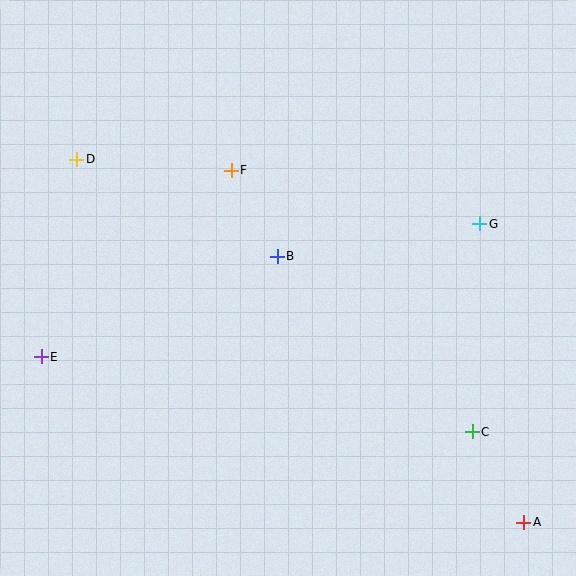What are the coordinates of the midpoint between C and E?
The midpoint between C and E is at (257, 394).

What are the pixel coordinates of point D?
Point D is at (77, 159).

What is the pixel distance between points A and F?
The distance between A and F is 458 pixels.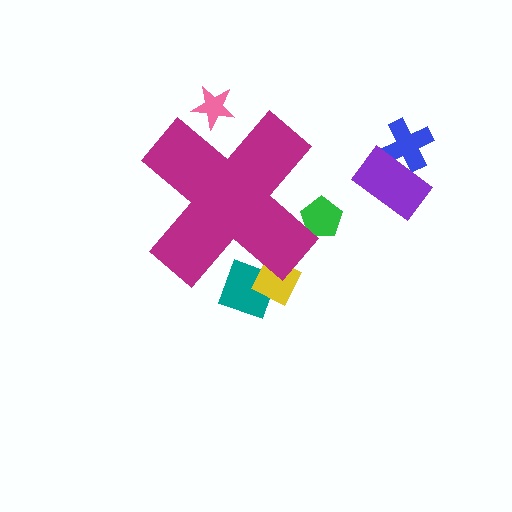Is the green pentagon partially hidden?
Yes, the green pentagon is partially hidden behind the magenta cross.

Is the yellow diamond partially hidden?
Yes, the yellow diamond is partially hidden behind the magenta cross.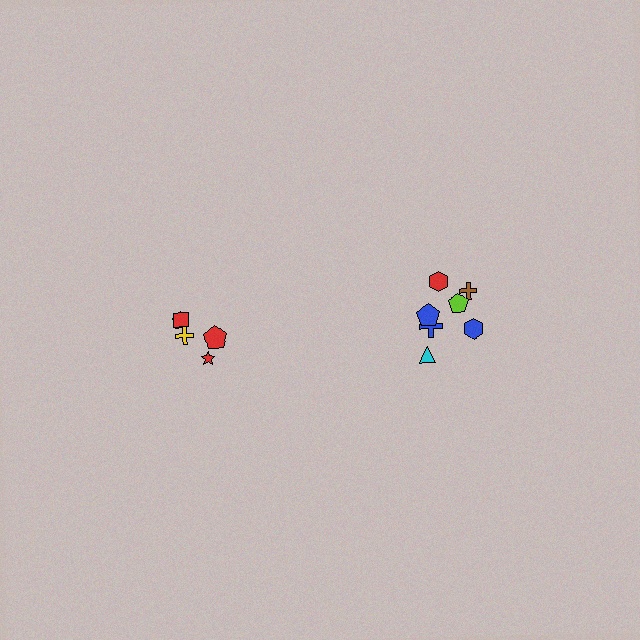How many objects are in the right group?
There are 7 objects.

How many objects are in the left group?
There are 5 objects.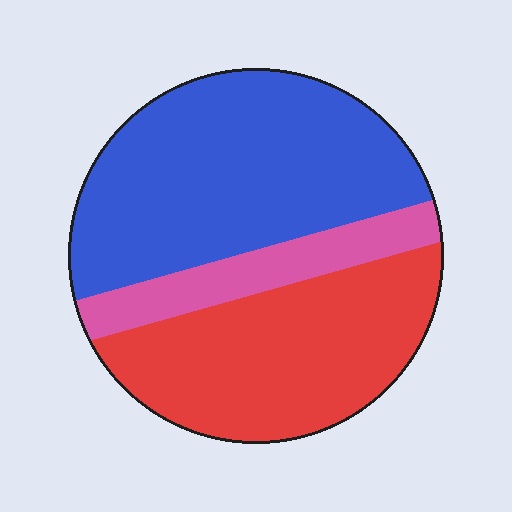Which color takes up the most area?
Blue, at roughly 50%.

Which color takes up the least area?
Pink, at roughly 15%.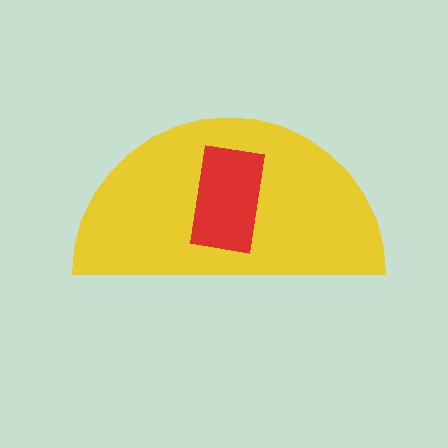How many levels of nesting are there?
2.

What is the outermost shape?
The yellow semicircle.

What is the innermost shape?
The red rectangle.